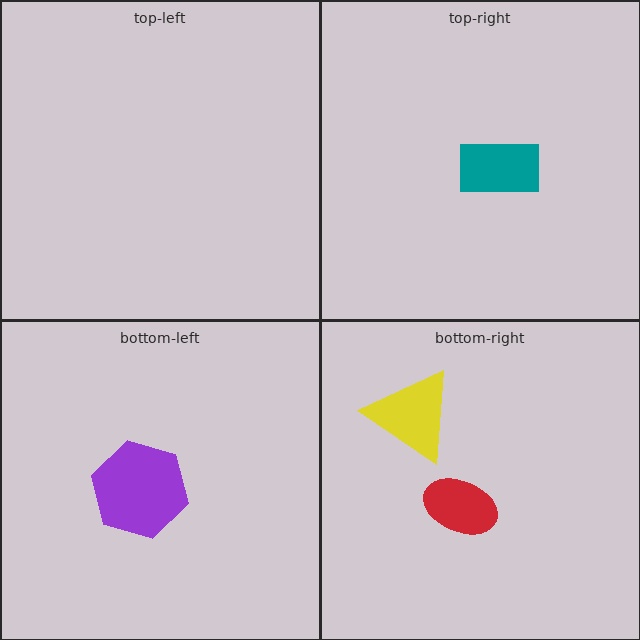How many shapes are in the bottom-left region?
1.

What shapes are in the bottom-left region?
The purple hexagon.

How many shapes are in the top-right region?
1.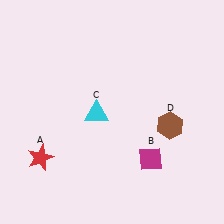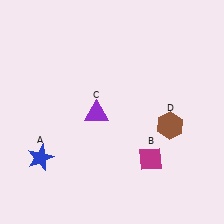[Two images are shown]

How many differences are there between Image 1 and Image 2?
There are 2 differences between the two images.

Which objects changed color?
A changed from red to blue. C changed from cyan to purple.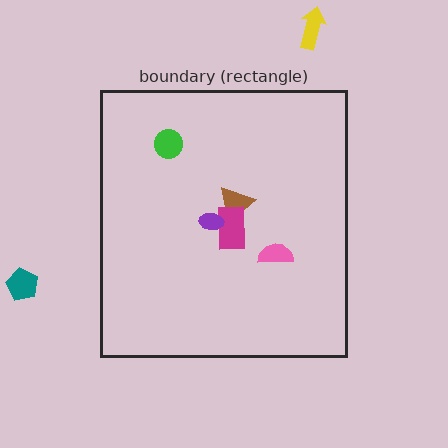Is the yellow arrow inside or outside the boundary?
Outside.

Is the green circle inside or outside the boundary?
Inside.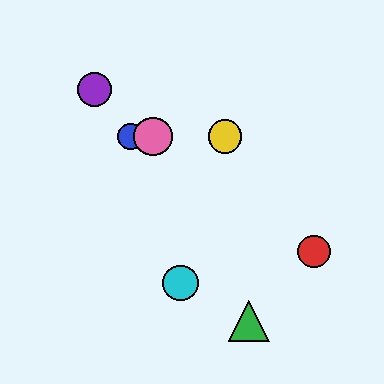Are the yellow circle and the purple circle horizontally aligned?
No, the yellow circle is at y≈137 and the purple circle is at y≈90.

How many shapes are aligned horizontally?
4 shapes (the blue circle, the yellow circle, the orange circle, the pink circle) are aligned horizontally.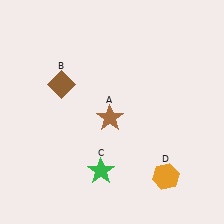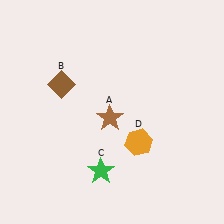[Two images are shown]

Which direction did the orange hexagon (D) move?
The orange hexagon (D) moved up.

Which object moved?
The orange hexagon (D) moved up.